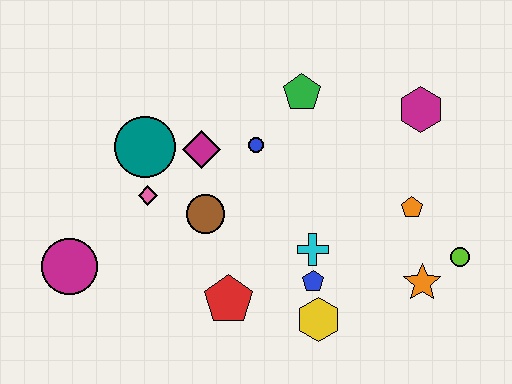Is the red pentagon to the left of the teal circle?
No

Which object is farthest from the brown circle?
The lime circle is farthest from the brown circle.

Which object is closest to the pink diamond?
The teal circle is closest to the pink diamond.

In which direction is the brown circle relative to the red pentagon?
The brown circle is above the red pentagon.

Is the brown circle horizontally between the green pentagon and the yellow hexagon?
No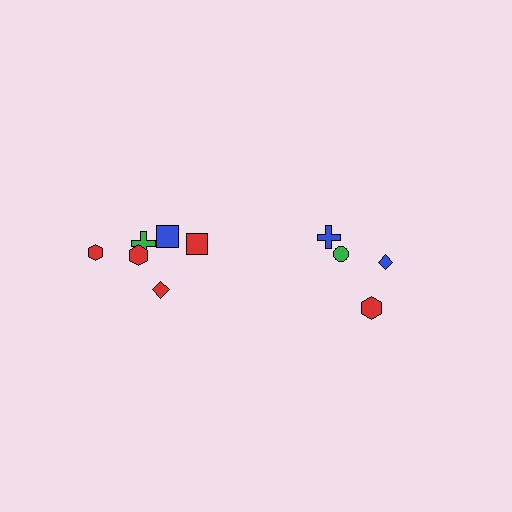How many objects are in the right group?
There are 4 objects.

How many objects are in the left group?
There are 6 objects.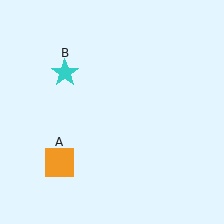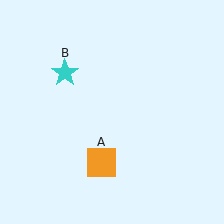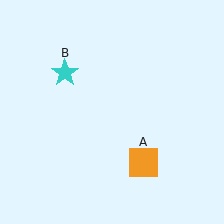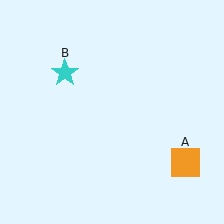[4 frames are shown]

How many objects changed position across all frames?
1 object changed position: orange square (object A).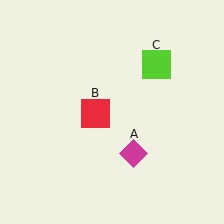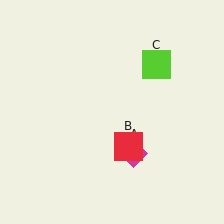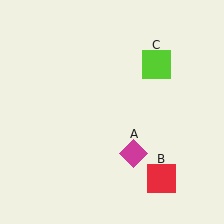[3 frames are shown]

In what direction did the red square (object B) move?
The red square (object B) moved down and to the right.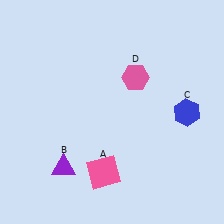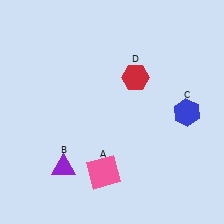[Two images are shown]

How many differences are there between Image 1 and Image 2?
There is 1 difference between the two images.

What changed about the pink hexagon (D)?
In Image 1, D is pink. In Image 2, it changed to red.